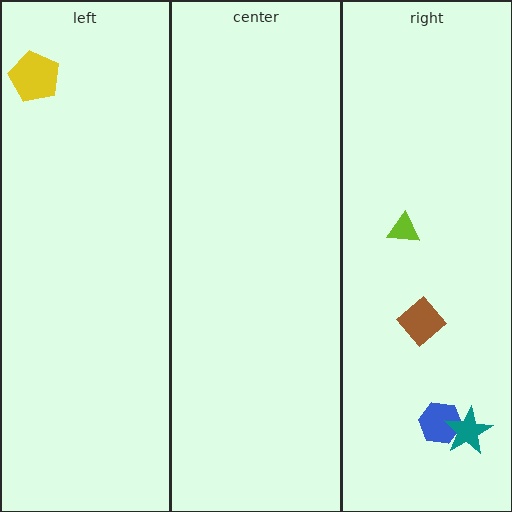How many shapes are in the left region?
1.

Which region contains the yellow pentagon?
The left region.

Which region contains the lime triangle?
The right region.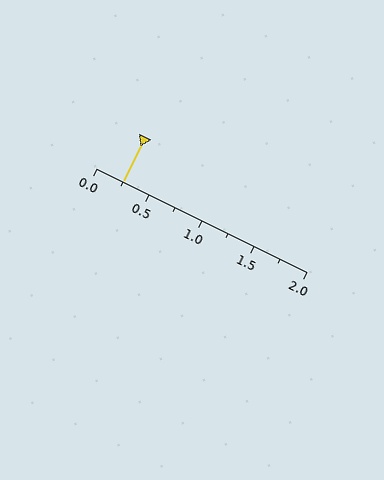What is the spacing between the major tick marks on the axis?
The major ticks are spaced 0.5 apart.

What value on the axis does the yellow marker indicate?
The marker indicates approximately 0.25.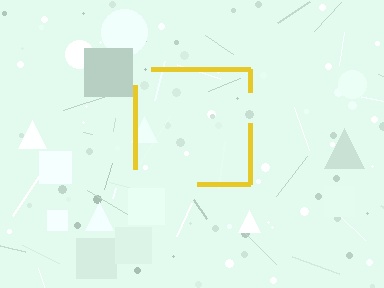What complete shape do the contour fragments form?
The contour fragments form a square.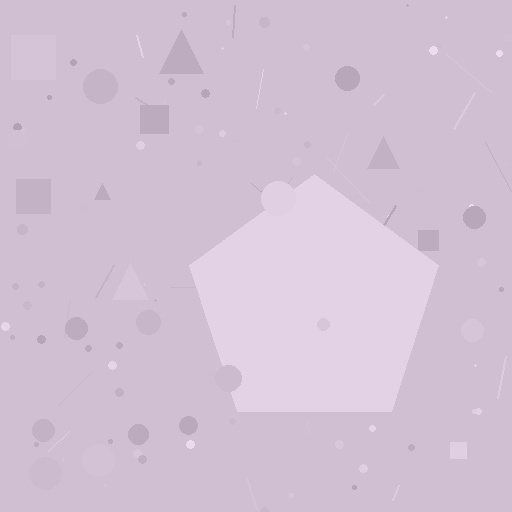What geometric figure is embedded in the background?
A pentagon is embedded in the background.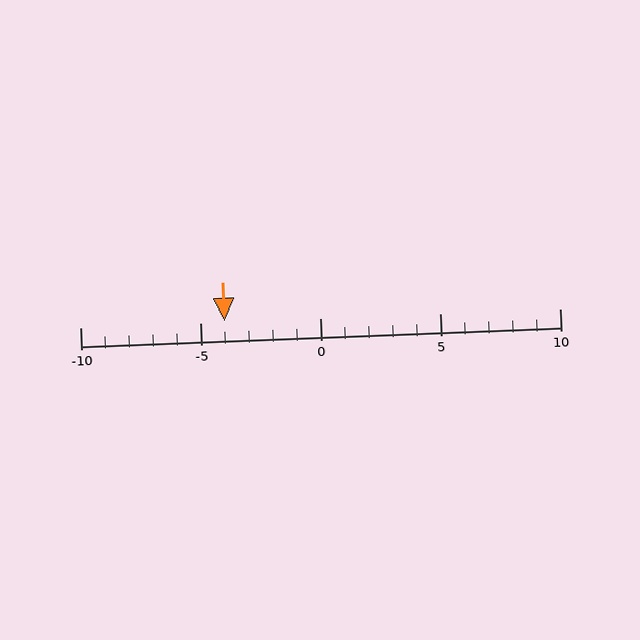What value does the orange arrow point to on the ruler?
The orange arrow points to approximately -4.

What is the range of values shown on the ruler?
The ruler shows values from -10 to 10.